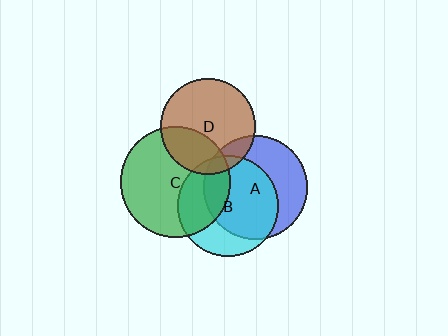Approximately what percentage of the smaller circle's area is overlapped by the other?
Approximately 35%.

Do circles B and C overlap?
Yes.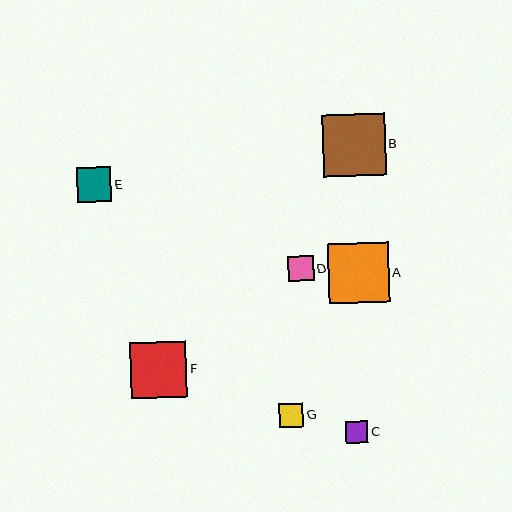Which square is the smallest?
Square C is the smallest with a size of approximately 23 pixels.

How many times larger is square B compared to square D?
Square B is approximately 2.4 times the size of square D.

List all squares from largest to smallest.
From largest to smallest: B, A, F, E, D, G, C.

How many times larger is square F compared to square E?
Square F is approximately 1.6 times the size of square E.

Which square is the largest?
Square B is the largest with a size of approximately 63 pixels.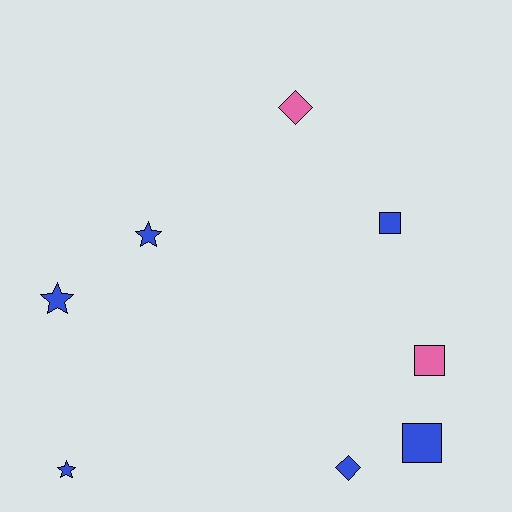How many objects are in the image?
There are 8 objects.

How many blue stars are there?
There are 3 blue stars.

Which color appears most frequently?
Blue, with 6 objects.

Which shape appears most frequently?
Star, with 3 objects.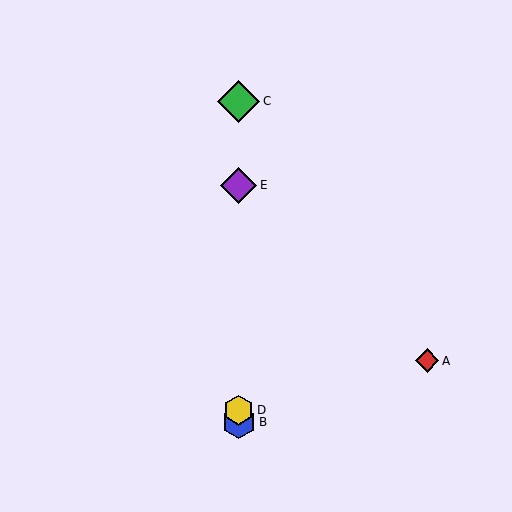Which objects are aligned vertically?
Objects B, C, D, E are aligned vertically.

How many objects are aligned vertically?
4 objects (B, C, D, E) are aligned vertically.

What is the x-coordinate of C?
Object C is at x≈239.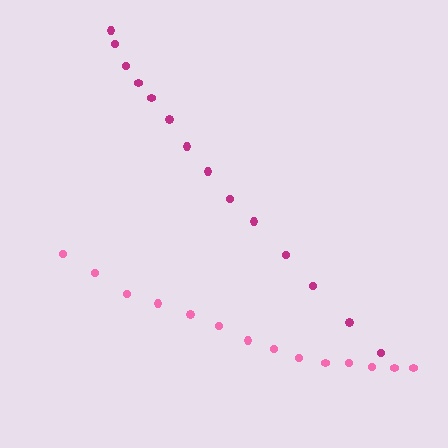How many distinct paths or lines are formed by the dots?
There are 2 distinct paths.